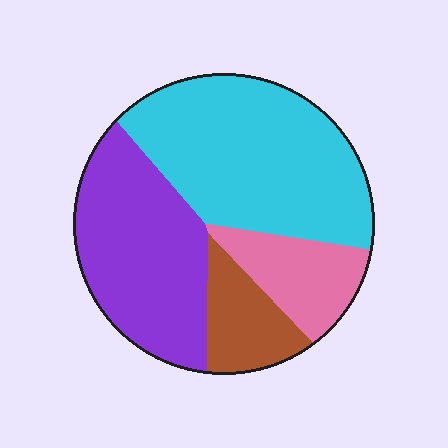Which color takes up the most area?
Cyan, at roughly 40%.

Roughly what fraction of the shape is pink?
Pink takes up less than a sixth of the shape.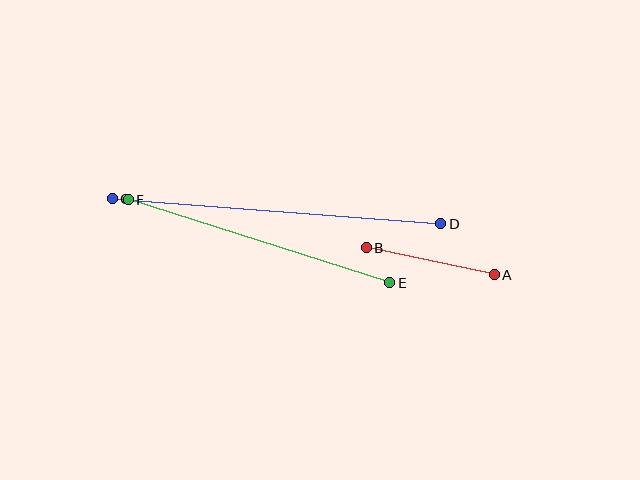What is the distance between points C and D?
The distance is approximately 329 pixels.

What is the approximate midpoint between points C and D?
The midpoint is at approximately (276, 211) pixels.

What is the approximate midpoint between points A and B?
The midpoint is at approximately (430, 261) pixels.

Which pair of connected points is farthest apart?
Points C and D are farthest apart.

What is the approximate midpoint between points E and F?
The midpoint is at approximately (259, 241) pixels.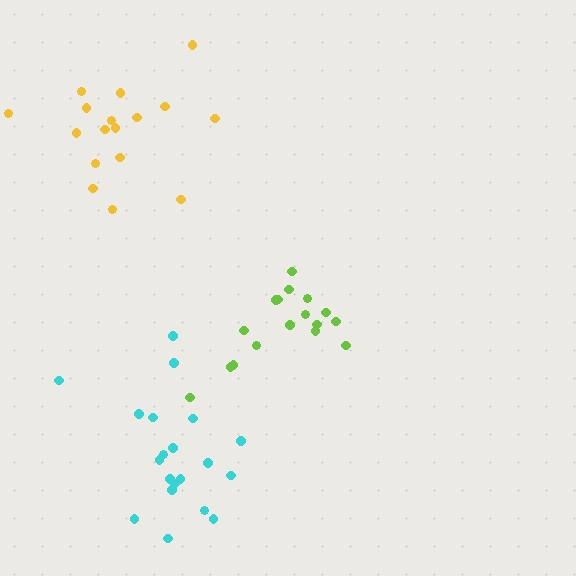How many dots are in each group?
Group 1: 17 dots, Group 2: 17 dots, Group 3: 20 dots (54 total).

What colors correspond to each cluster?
The clusters are colored: lime, yellow, cyan.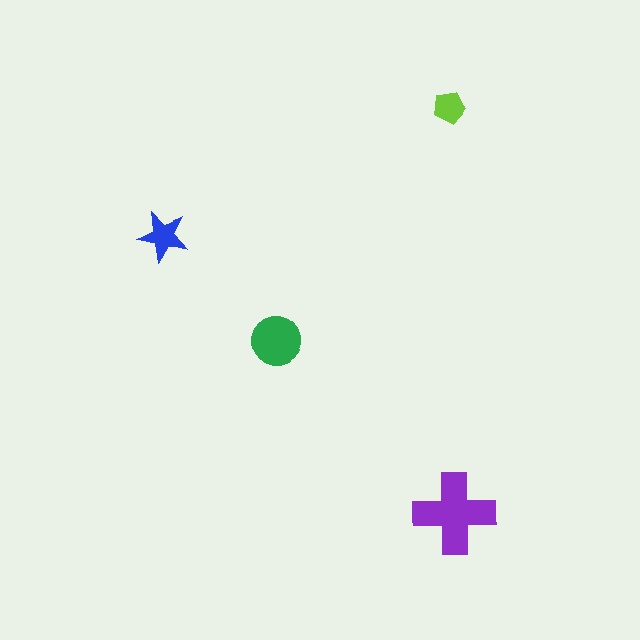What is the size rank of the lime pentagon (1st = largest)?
4th.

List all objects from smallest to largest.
The lime pentagon, the blue star, the green circle, the purple cross.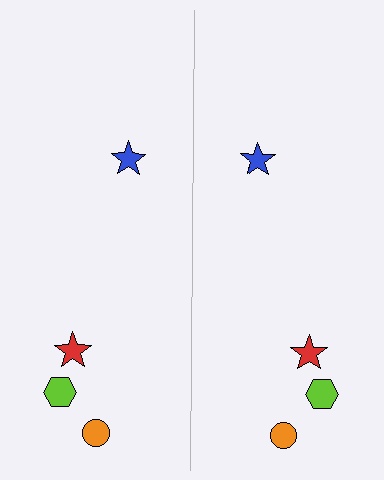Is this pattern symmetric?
Yes, this pattern has bilateral (reflection) symmetry.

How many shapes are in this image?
There are 8 shapes in this image.